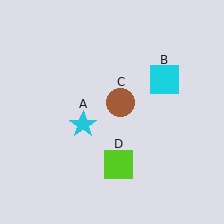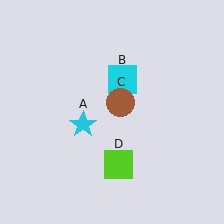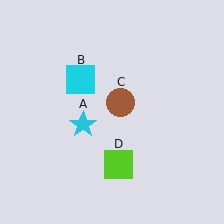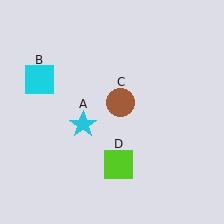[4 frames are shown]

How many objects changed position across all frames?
1 object changed position: cyan square (object B).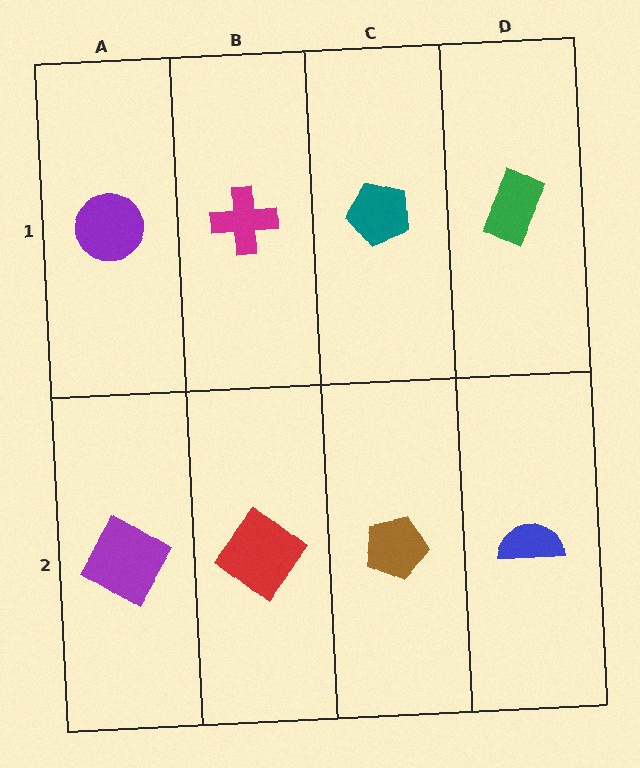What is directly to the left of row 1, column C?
A magenta cross.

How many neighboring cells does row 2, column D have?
2.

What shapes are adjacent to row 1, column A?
A purple diamond (row 2, column A), a magenta cross (row 1, column B).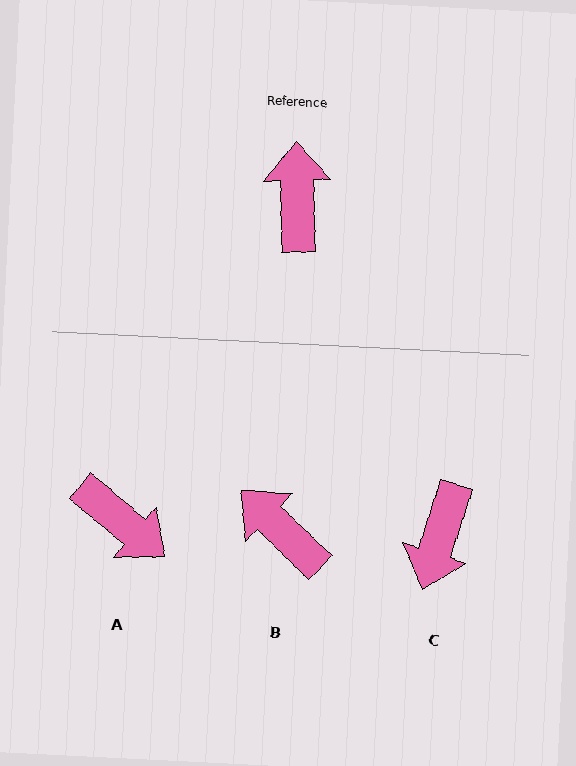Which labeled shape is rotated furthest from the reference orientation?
C, about 161 degrees away.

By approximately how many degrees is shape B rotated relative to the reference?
Approximately 45 degrees counter-clockwise.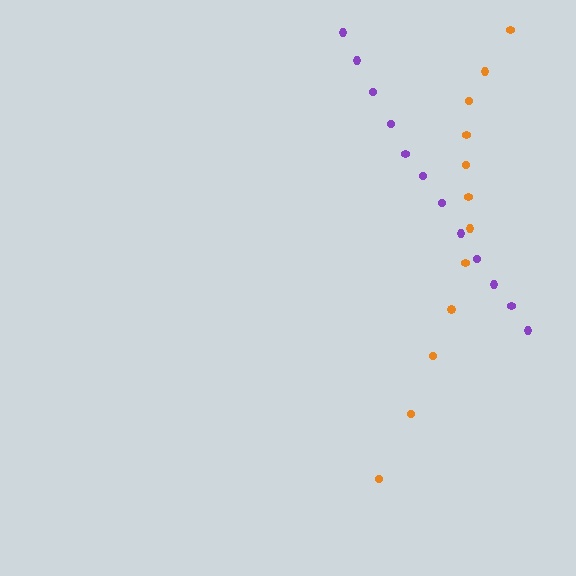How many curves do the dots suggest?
There are 2 distinct paths.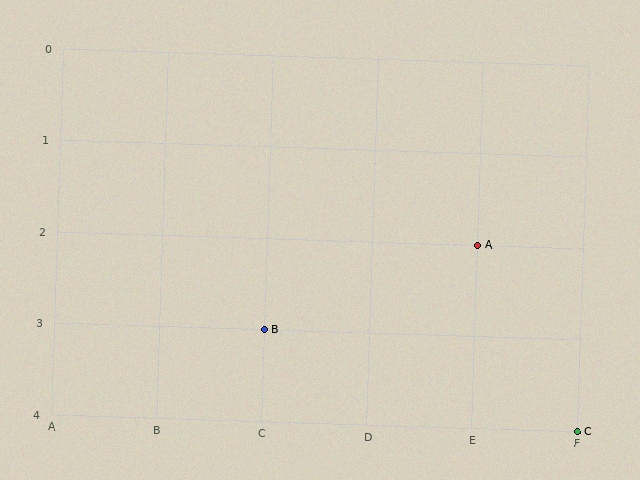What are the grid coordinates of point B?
Point B is at grid coordinates (C, 3).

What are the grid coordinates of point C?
Point C is at grid coordinates (F, 4).